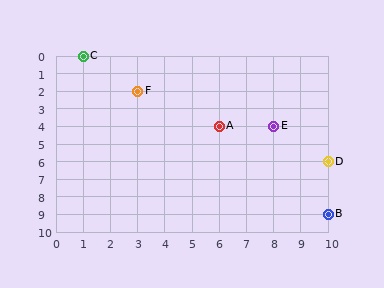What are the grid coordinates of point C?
Point C is at grid coordinates (1, 0).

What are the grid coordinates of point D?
Point D is at grid coordinates (10, 6).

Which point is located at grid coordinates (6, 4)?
Point A is at (6, 4).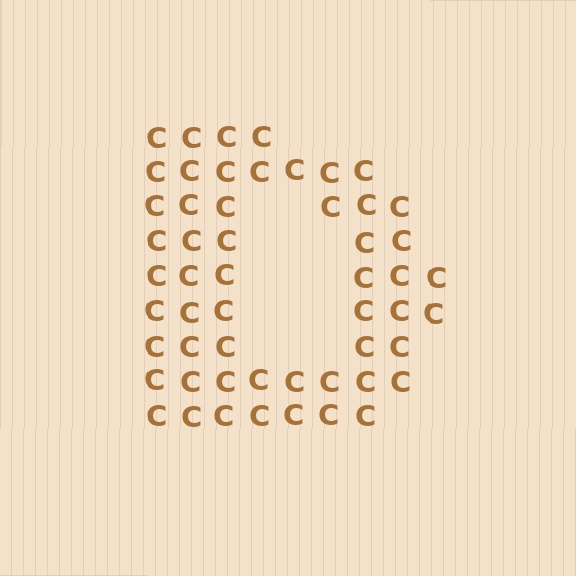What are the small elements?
The small elements are letter C's.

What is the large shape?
The large shape is the letter D.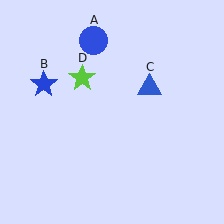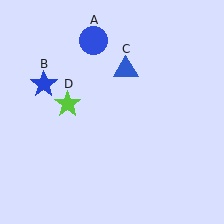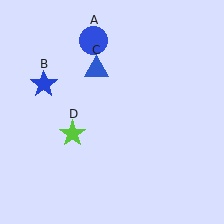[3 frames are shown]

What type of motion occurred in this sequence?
The blue triangle (object C), lime star (object D) rotated counterclockwise around the center of the scene.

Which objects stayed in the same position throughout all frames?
Blue circle (object A) and blue star (object B) remained stationary.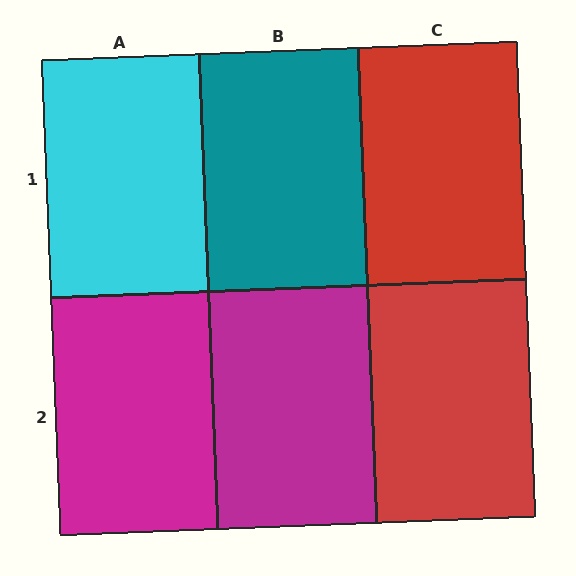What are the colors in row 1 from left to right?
Cyan, teal, red.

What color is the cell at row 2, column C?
Red.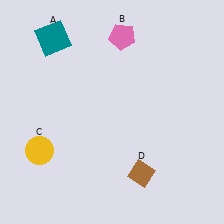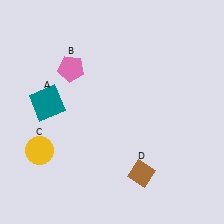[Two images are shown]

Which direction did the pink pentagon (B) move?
The pink pentagon (B) moved left.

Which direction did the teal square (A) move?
The teal square (A) moved down.